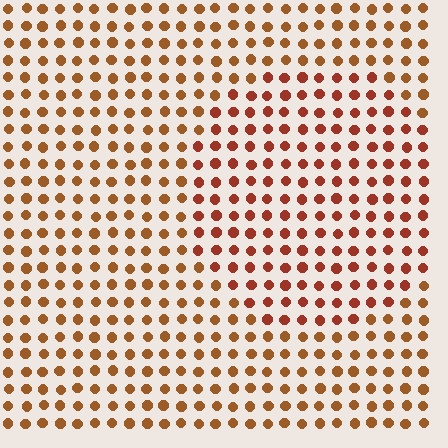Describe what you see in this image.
The image is filled with small brown elements in a uniform arrangement. A circle-shaped region is visible where the elements are tinted to a slightly different hue, forming a subtle color boundary.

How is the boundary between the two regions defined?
The boundary is defined purely by a slight shift in hue (about 20 degrees). Spacing, size, and orientation are identical on both sides.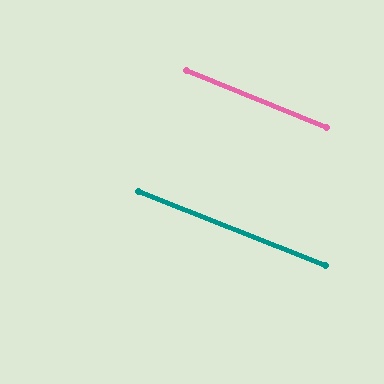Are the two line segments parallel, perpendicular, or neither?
Parallel — their directions differ by only 0.6°.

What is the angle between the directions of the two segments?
Approximately 1 degree.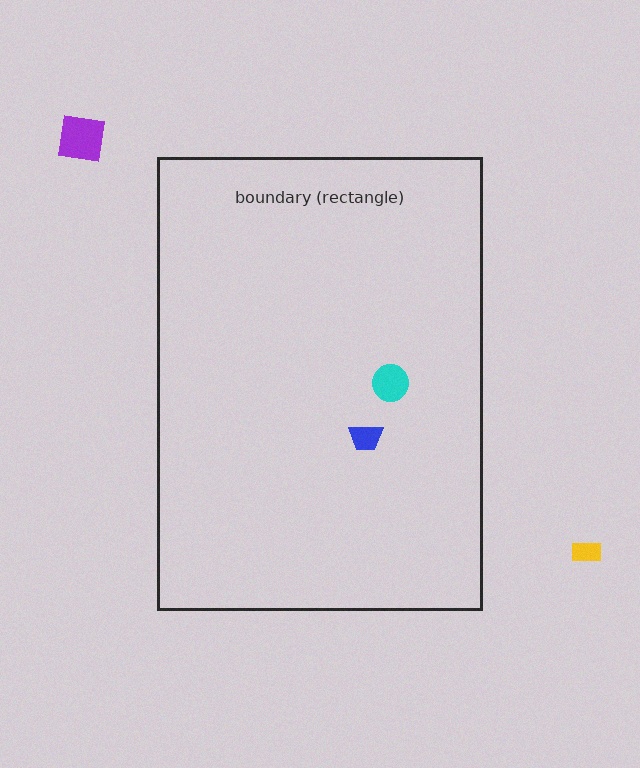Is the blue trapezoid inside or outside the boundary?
Inside.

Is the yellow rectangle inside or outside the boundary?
Outside.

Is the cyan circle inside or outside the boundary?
Inside.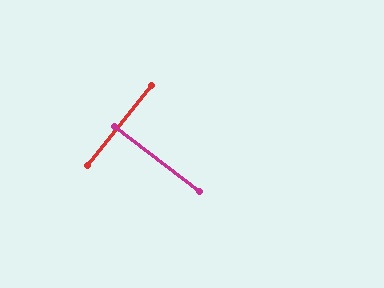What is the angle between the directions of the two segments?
Approximately 89 degrees.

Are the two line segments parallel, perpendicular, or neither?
Perpendicular — they meet at approximately 89°.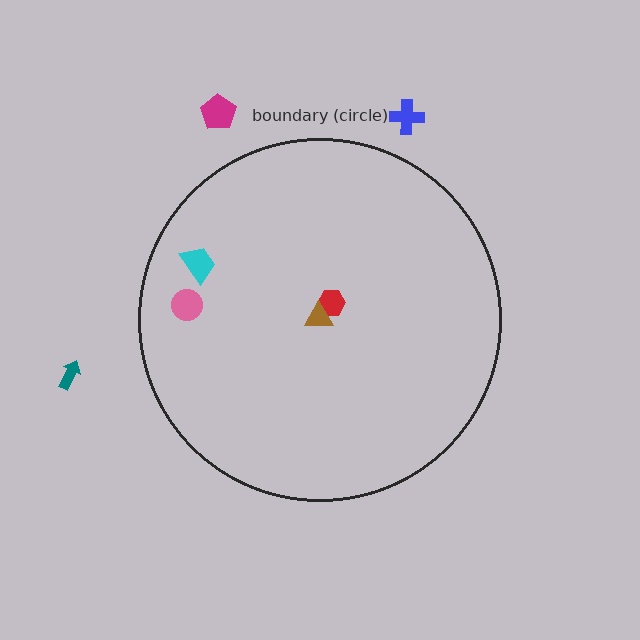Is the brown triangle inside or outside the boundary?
Inside.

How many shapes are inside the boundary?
4 inside, 3 outside.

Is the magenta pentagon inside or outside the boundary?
Outside.